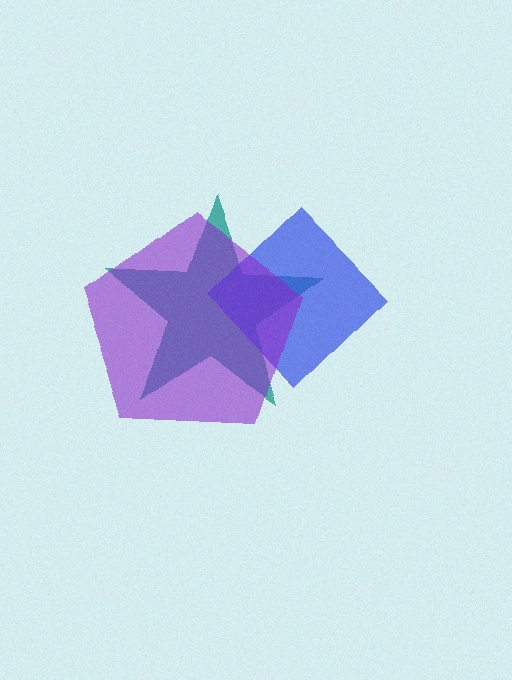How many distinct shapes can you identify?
There are 3 distinct shapes: a teal star, a blue diamond, a purple pentagon.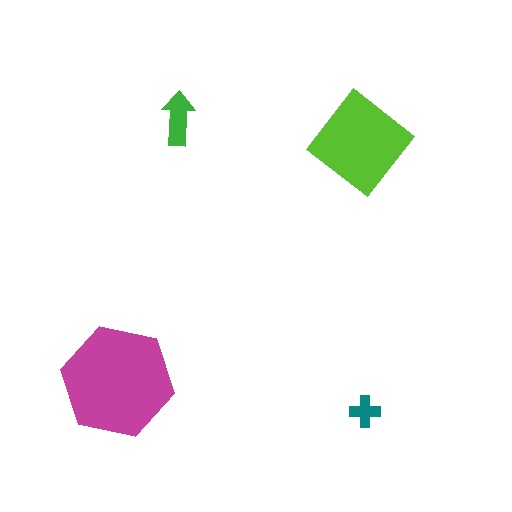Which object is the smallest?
The teal cross.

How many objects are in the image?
There are 4 objects in the image.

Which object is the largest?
The magenta hexagon.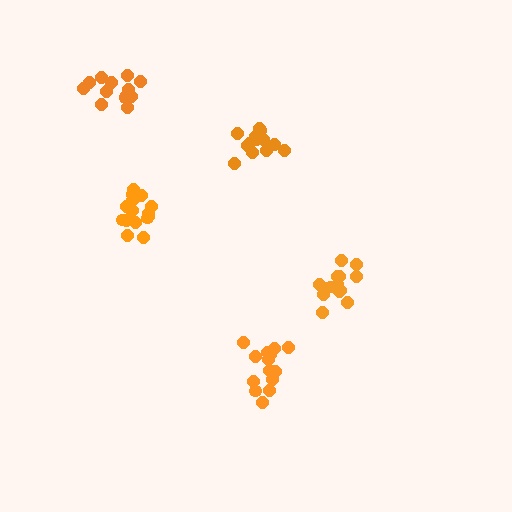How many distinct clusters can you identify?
There are 5 distinct clusters.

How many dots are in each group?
Group 1: 14 dots, Group 2: 18 dots, Group 3: 13 dots, Group 4: 14 dots, Group 5: 12 dots (71 total).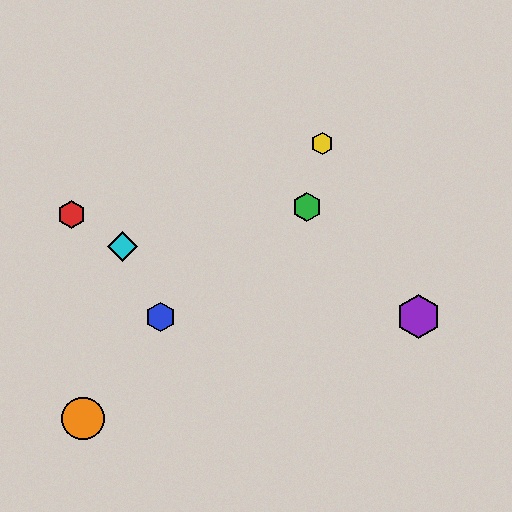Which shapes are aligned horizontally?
The blue hexagon, the purple hexagon are aligned horizontally.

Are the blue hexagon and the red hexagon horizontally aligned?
No, the blue hexagon is at y≈317 and the red hexagon is at y≈215.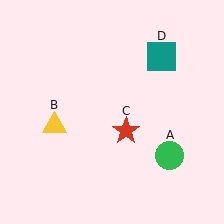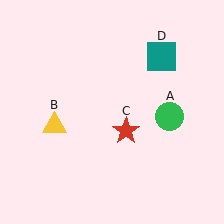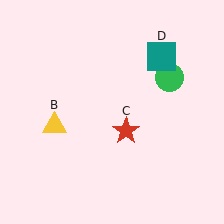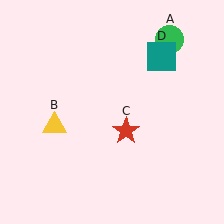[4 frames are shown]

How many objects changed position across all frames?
1 object changed position: green circle (object A).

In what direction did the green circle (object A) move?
The green circle (object A) moved up.